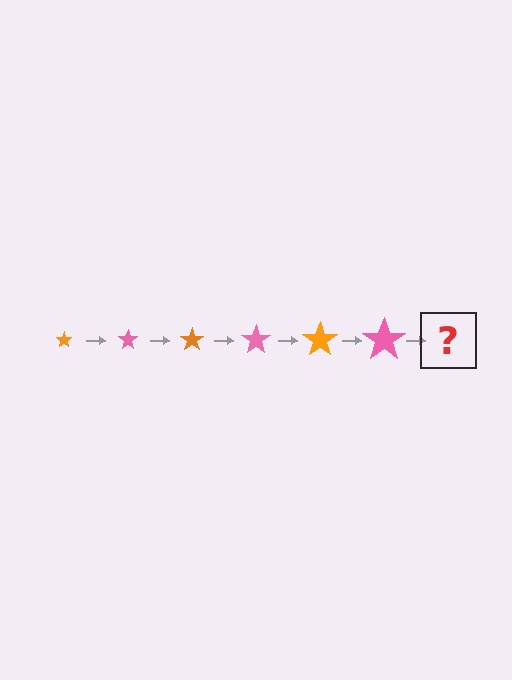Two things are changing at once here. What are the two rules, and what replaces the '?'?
The two rules are that the star grows larger each step and the color cycles through orange and pink. The '?' should be an orange star, larger than the previous one.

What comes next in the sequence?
The next element should be an orange star, larger than the previous one.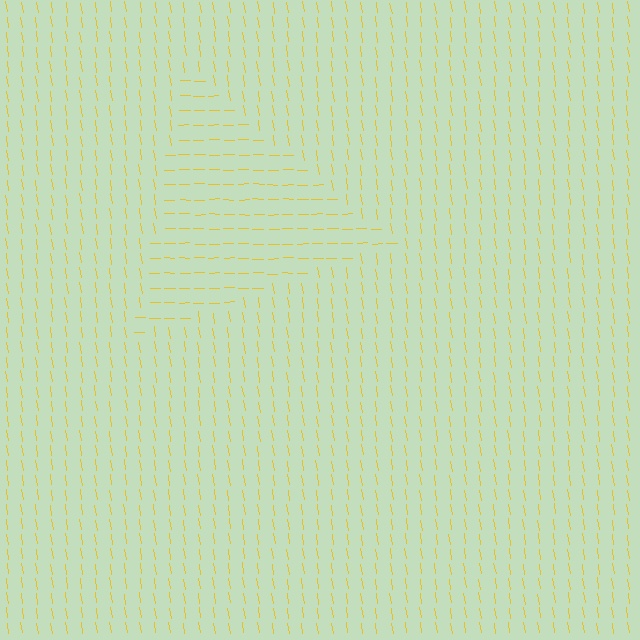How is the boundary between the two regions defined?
The boundary is defined purely by a change in line orientation (approximately 82 degrees difference). All lines are the same color and thickness.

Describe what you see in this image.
The image is filled with small yellow line segments. A triangle region in the image has lines oriented differently from the surrounding lines, creating a visible texture boundary.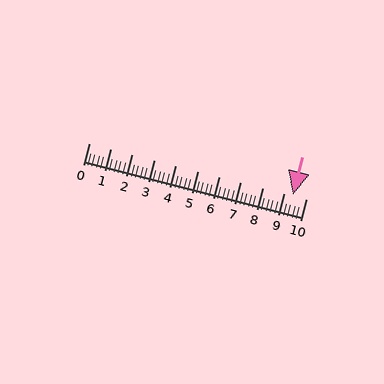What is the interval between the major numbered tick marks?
The major tick marks are spaced 1 units apart.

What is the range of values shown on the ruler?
The ruler shows values from 0 to 10.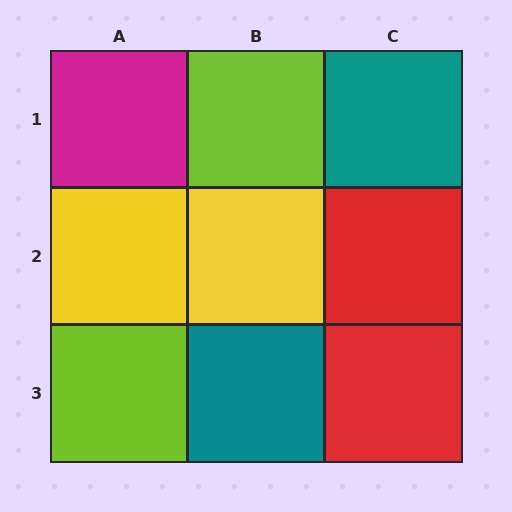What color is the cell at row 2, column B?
Yellow.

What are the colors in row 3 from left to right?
Lime, teal, red.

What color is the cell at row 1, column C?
Teal.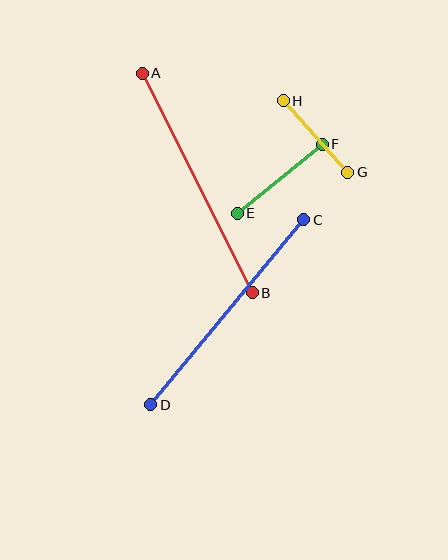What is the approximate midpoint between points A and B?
The midpoint is at approximately (197, 183) pixels.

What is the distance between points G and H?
The distance is approximately 96 pixels.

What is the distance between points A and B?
The distance is approximately 245 pixels.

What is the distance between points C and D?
The distance is approximately 240 pixels.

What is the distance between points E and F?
The distance is approximately 109 pixels.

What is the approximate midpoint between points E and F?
The midpoint is at approximately (280, 179) pixels.